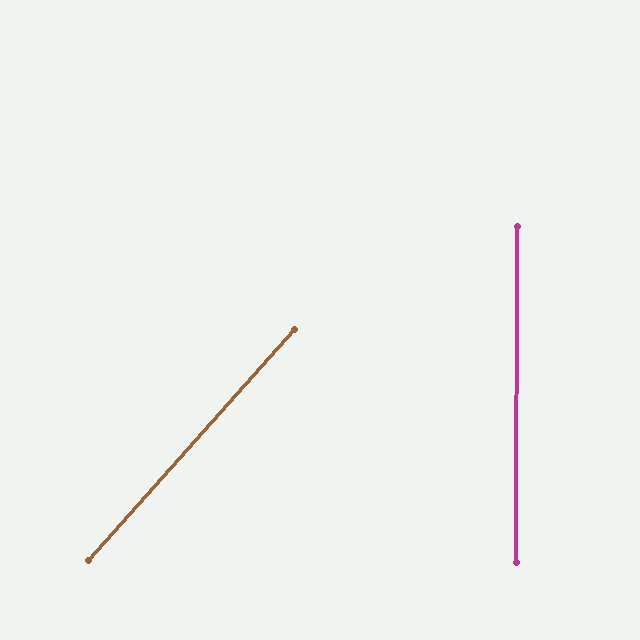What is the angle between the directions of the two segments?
Approximately 42 degrees.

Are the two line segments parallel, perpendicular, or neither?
Neither parallel nor perpendicular — they differ by about 42°.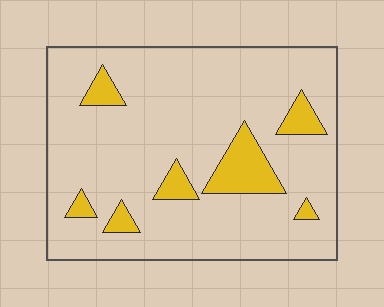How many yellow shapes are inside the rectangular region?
7.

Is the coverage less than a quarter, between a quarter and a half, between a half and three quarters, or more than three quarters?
Less than a quarter.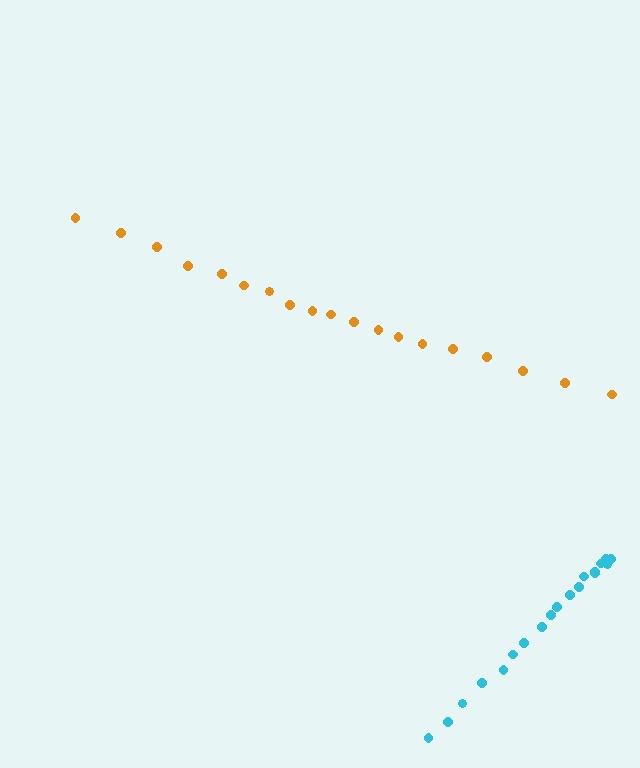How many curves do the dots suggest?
There are 2 distinct paths.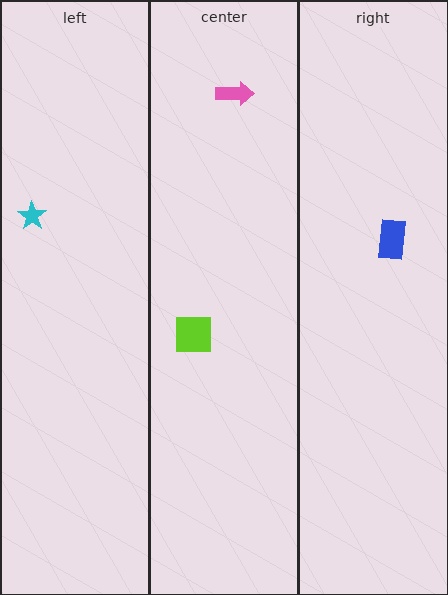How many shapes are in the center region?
2.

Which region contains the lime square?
The center region.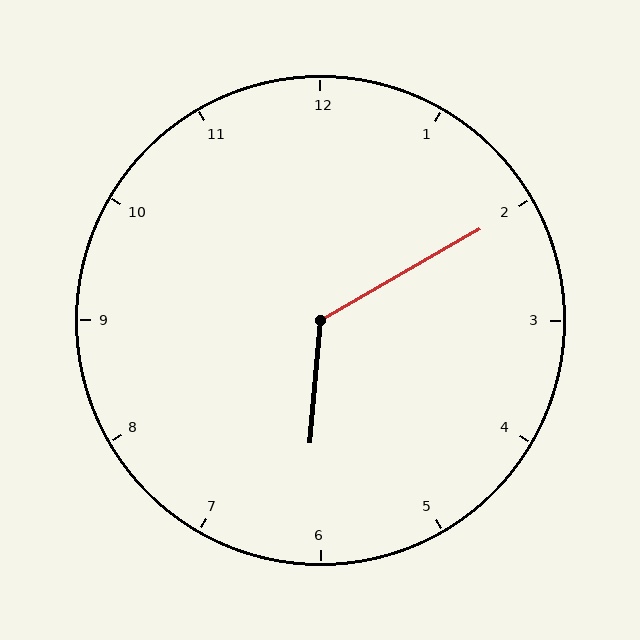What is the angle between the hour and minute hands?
Approximately 125 degrees.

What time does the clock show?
6:10.